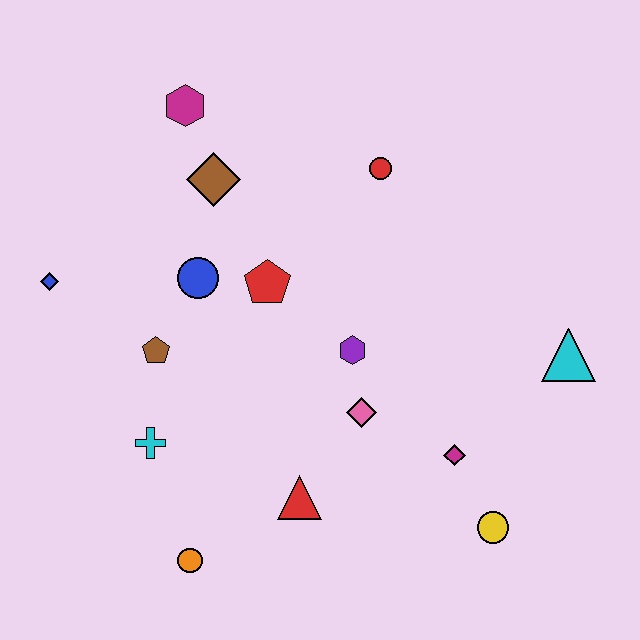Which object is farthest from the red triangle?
The magenta hexagon is farthest from the red triangle.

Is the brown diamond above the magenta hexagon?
No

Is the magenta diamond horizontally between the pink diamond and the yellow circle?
Yes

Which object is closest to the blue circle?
The red pentagon is closest to the blue circle.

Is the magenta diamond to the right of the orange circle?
Yes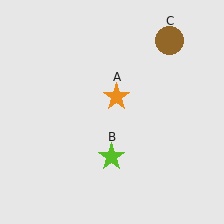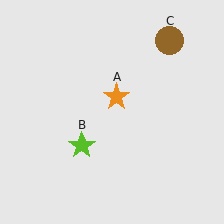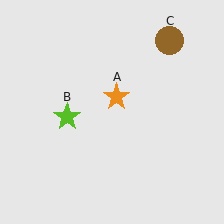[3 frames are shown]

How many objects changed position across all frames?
1 object changed position: lime star (object B).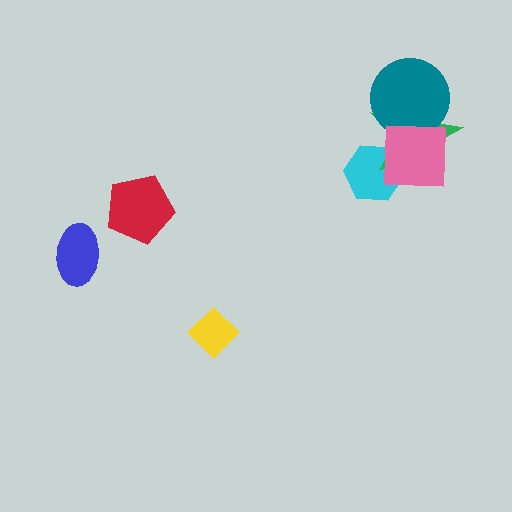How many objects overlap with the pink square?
3 objects overlap with the pink square.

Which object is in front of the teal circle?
The pink square is in front of the teal circle.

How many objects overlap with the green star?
3 objects overlap with the green star.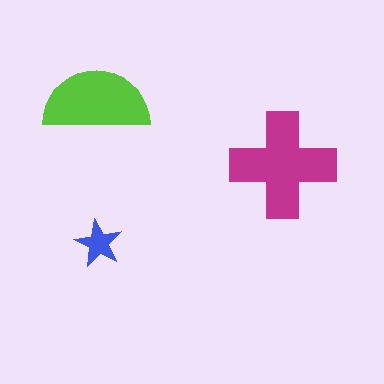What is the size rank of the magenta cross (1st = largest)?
1st.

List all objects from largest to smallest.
The magenta cross, the lime semicircle, the blue star.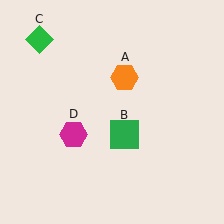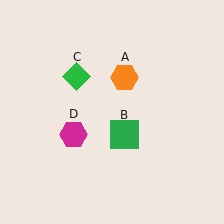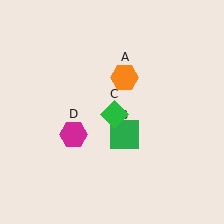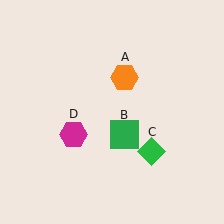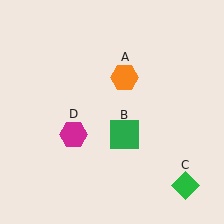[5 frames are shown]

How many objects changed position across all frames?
1 object changed position: green diamond (object C).